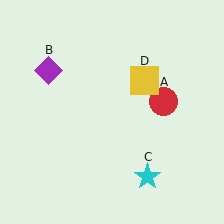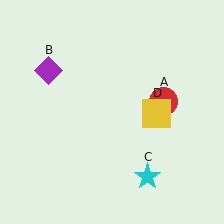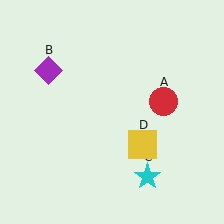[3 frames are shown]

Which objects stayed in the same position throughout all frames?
Red circle (object A) and purple diamond (object B) and cyan star (object C) remained stationary.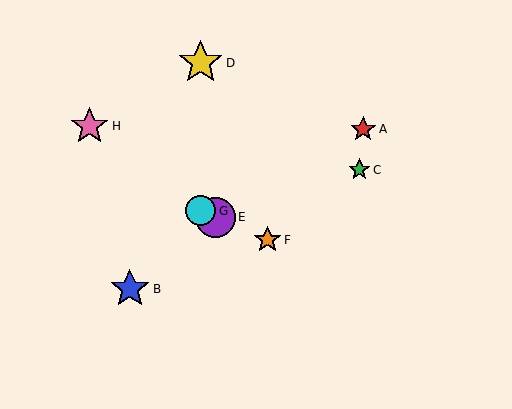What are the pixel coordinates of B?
Object B is at (130, 289).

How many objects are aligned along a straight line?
3 objects (E, F, G) are aligned along a straight line.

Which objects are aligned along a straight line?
Objects E, F, G are aligned along a straight line.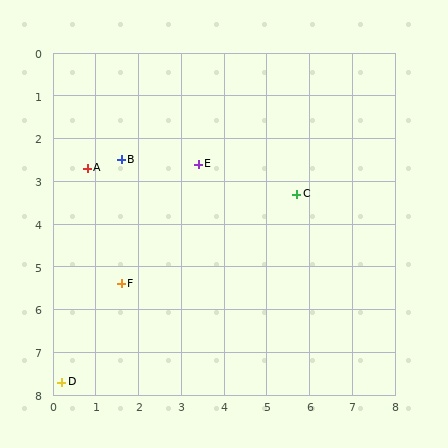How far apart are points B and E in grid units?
Points B and E are about 1.8 grid units apart.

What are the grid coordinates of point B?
Point B is at approximately (1.6, 2.5).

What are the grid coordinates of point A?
Point A is at approximately (0.8, 2.7).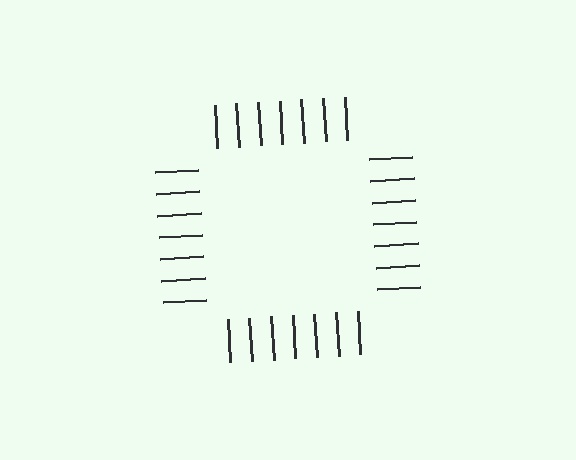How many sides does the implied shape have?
4 sides — the line-ends trace a square.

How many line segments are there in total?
28 — 7 along each of the 4 edges.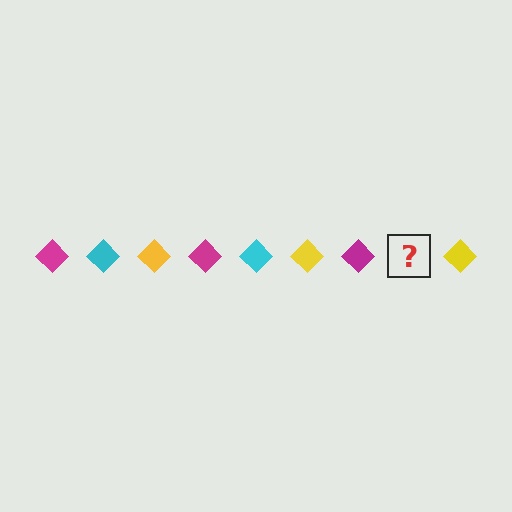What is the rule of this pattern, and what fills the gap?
The rule is that the pattern cycles through magenta, cyan, yellow diamonds. The gap should be filled with a cyan diamond.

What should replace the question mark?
The question mark should be replaced with a cyan diamond.